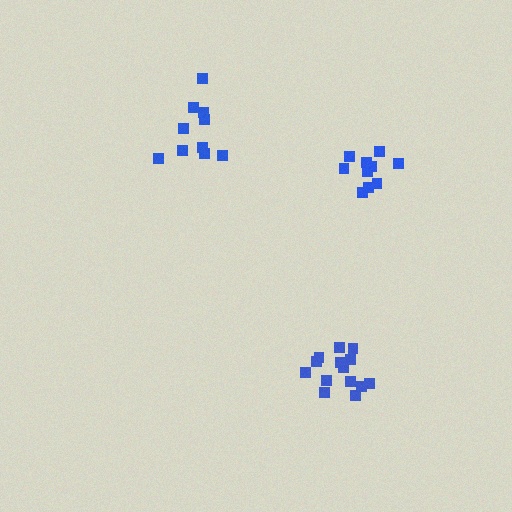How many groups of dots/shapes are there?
There are 3 groups.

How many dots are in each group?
Group 1: 14 dots, Group 2: 10 dots, Group 3: 10 dots (34 total).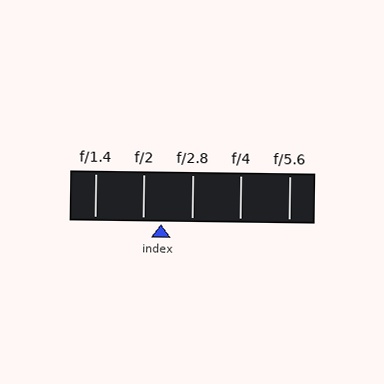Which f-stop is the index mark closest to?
The index mark is closest to f/2.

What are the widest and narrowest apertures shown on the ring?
The widest aperture shown is f/1.4 and the narrowest is f/5.6.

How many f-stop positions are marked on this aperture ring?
There are 5 f-stop positions marked.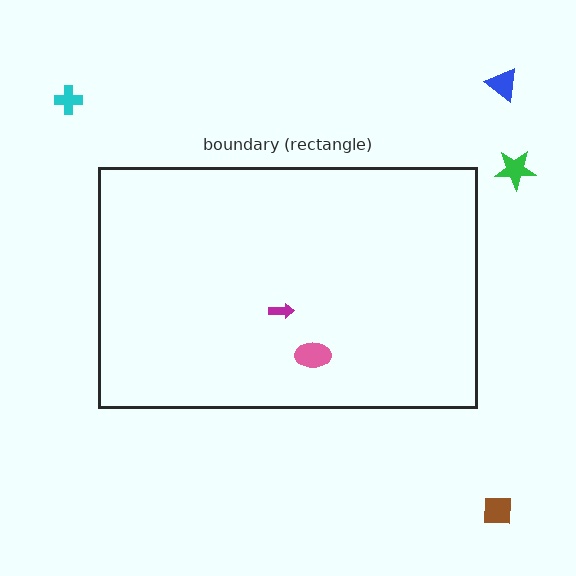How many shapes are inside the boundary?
2 inside, 4 outside.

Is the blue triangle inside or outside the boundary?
Outside.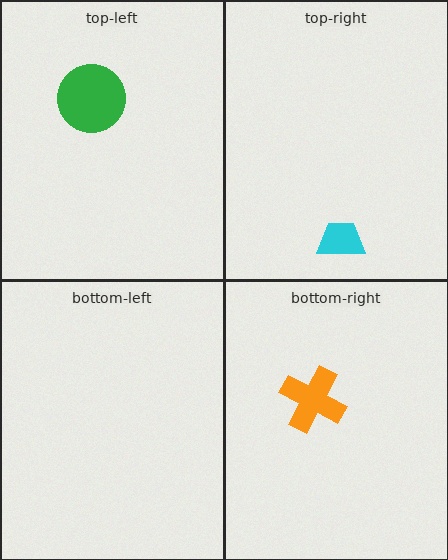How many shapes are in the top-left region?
1.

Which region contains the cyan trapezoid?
The top-right region.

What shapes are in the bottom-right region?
The orange cross.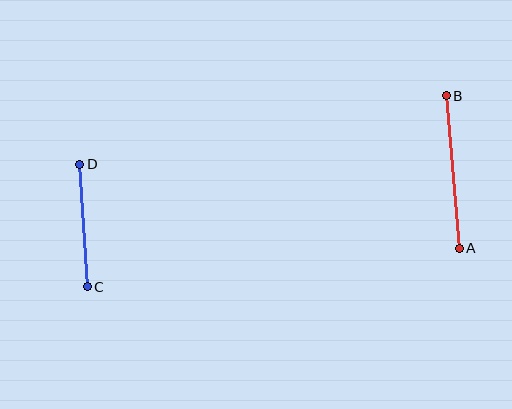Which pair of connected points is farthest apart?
Points A and B are farthest apart.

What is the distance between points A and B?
The distance is approximately 153 pixels.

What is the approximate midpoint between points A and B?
The midpoint is at approximately (453, 172) pixels.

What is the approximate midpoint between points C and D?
The midpoint is at approximately (84, 226) pixels.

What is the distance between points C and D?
The distance is approximately 122 pixels.